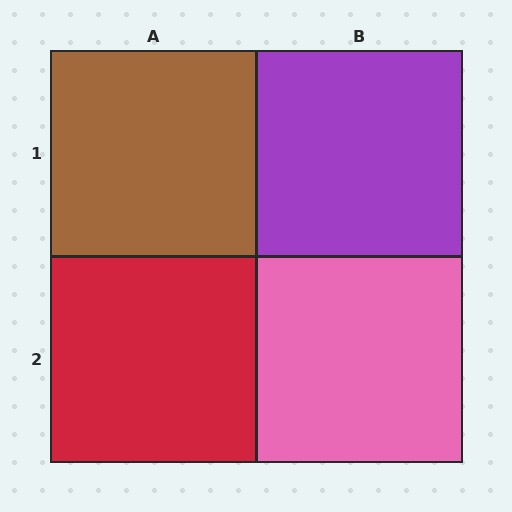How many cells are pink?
1 cell is pink.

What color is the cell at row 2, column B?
Pink.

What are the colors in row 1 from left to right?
Brown, purple.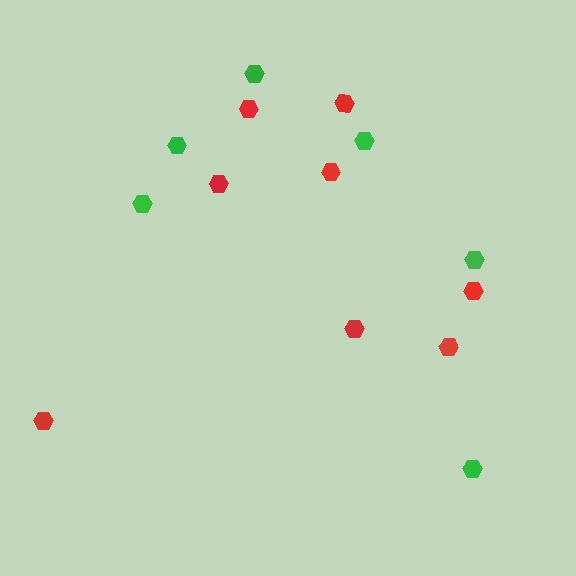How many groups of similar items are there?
There are 2 groups: one group of green hexagons (6) and one group of red hexagons (8).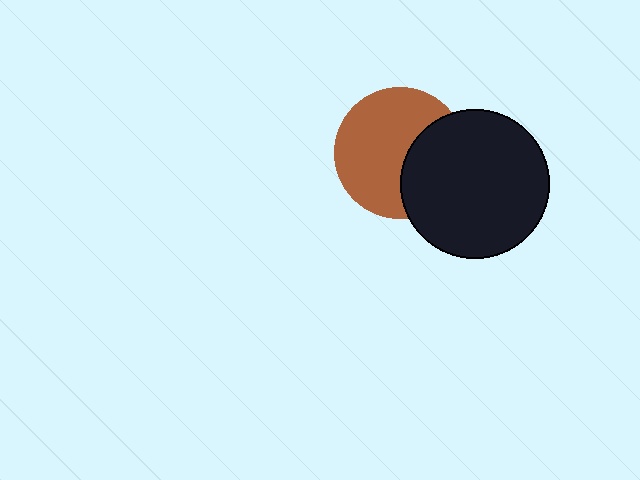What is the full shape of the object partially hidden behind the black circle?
The partially hidden object is a brown circle.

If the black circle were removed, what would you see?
You would see the complete brown circle.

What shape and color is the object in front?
The object in front is a black circle.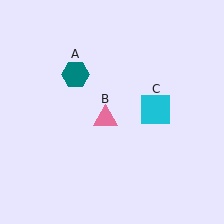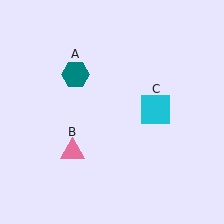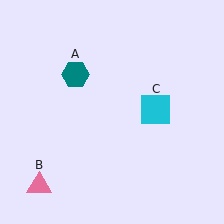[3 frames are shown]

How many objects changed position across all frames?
1 object changed position: pink triangle (object B).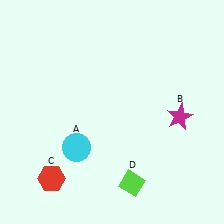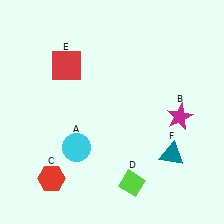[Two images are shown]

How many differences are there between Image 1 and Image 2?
There are 2 differences between the two images.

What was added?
A red square (E), a teal triangle (F) were added in Image 2.